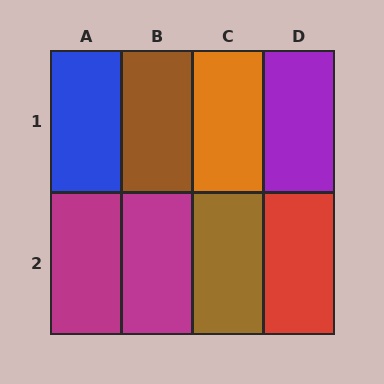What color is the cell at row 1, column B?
Brown.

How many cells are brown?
2 cells are brown.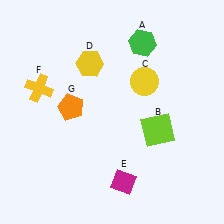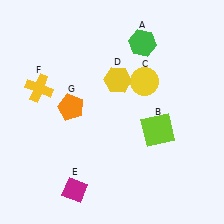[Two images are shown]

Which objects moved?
The objects that moved are: the yellow hexagon (D), the magenta diamond (E).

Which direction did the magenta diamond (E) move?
The magenta diamond (E) moved left.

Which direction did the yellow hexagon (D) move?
The yellow hexagon (D) moved right.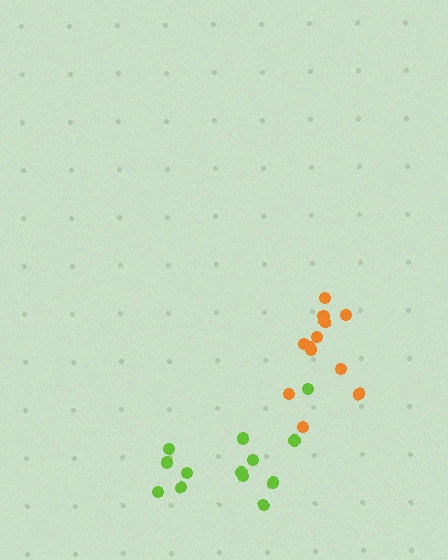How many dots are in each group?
Group 1: 13 dots, Group 2: 12 dots (25 total).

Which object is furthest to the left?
The lime cluster is leftmost.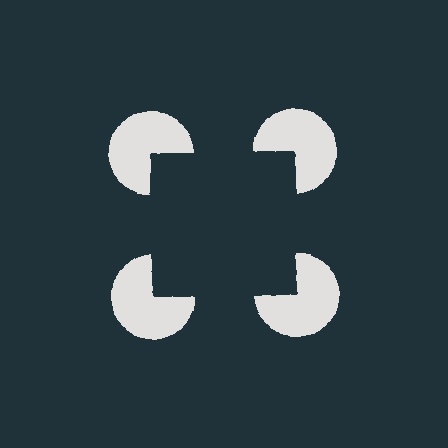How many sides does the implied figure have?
4 sides.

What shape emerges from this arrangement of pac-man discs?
An illusory square — its edges are inferred from the aligned wedge cuts in the pac-man discs, not physically drawn.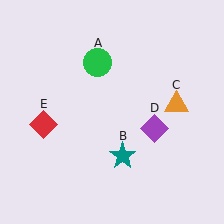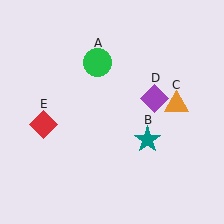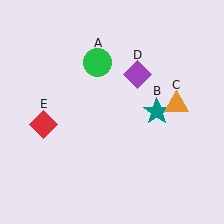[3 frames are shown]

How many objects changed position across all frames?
2 objects changed position: teal star (object B), purple diamond (object D).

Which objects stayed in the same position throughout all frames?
Green circle (object A) and orange triangle (object C) and red diamond (object E) remained stationary.